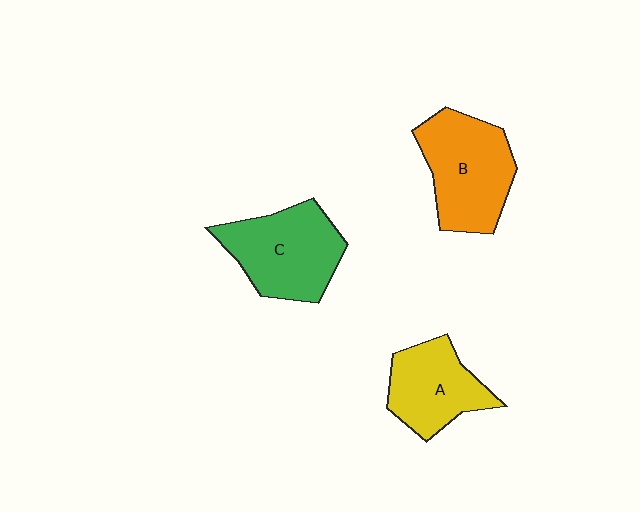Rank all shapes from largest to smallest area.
From largest to smallest: B (orange), C (green), A (yellow).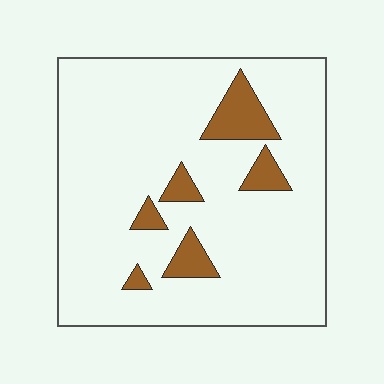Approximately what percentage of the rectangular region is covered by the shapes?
Approximately 10%.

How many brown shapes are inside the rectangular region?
6.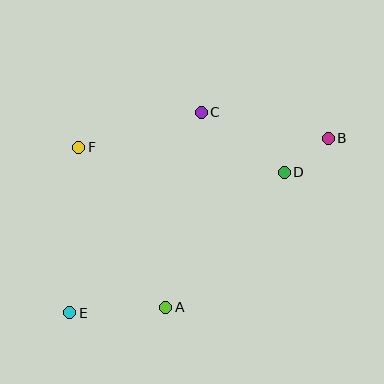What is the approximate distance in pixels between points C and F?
The distance between C and F is approximately 128 pixels.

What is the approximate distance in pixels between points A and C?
The distance between A and C is approximately 198 pixels.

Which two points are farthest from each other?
Points B and E are farthest from each other.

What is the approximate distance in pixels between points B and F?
The distance between B and F is approximately 250 pixels.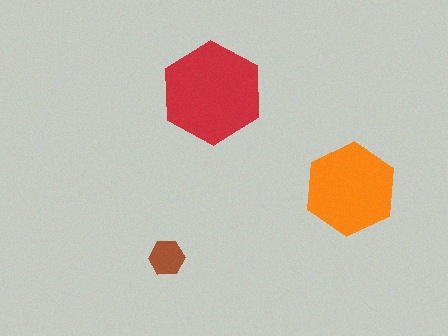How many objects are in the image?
There are 3 objects in the image.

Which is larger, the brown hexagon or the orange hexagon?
The orange one.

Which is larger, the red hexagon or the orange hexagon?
The red one.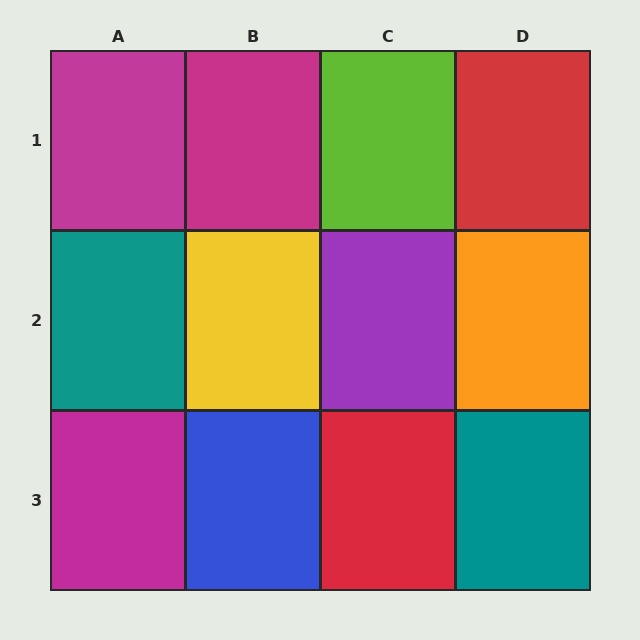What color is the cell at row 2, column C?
Purple.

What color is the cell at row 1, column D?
Red.